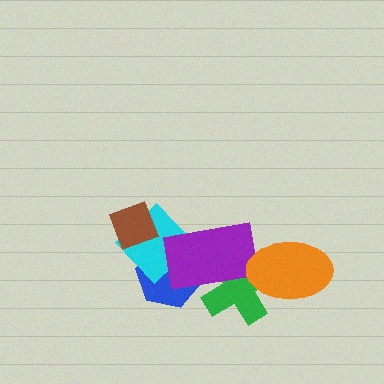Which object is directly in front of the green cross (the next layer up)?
The purple rectangle is directly in front of the green cross.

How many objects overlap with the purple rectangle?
3 objects overlap with the purple rectangle.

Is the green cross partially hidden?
Yes, it is partially covered by another shape.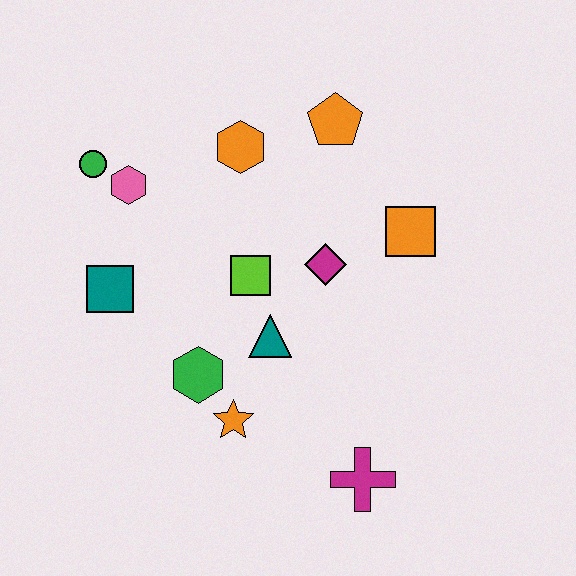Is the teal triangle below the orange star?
No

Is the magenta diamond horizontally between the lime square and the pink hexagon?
No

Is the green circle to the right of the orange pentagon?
No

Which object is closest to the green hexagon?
The orange star is closest to the green hexagon.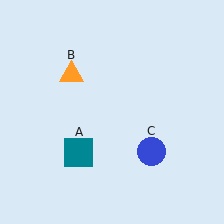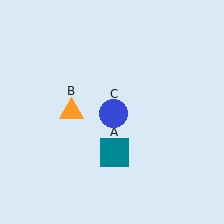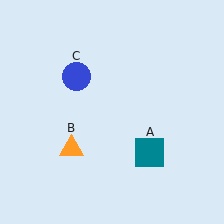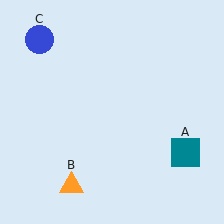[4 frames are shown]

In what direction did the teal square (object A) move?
The teal square (object A) moved right.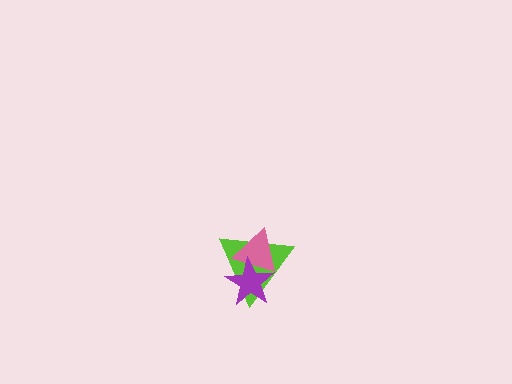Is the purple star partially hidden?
No, no other shape covers it.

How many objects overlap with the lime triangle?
2 objects overlap with the lime triangle.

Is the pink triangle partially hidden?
Yes, it is partially covered by another shape.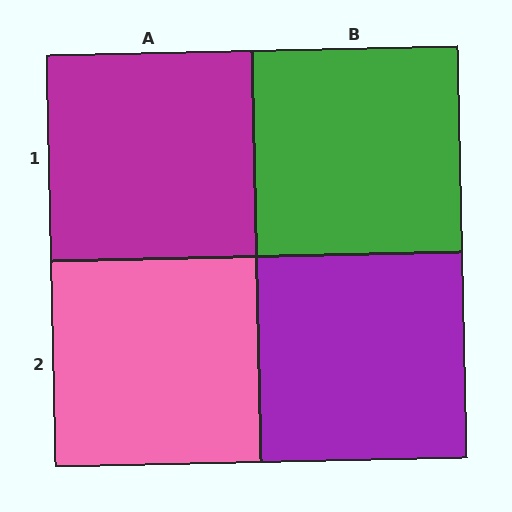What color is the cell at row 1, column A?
Magenta.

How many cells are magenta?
1 cell is magenta.